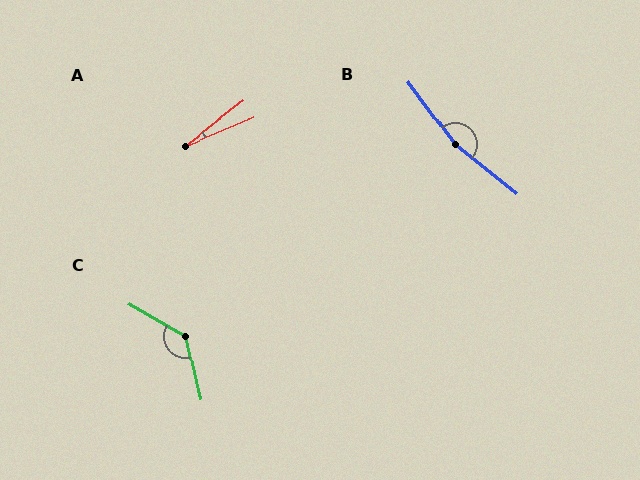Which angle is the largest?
B, at approximately 165 degrees.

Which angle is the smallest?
A, at approximately 15 degrees.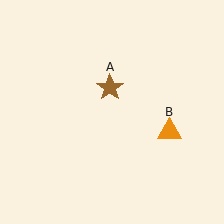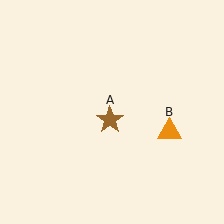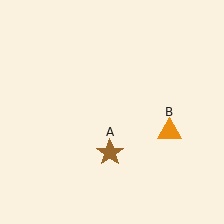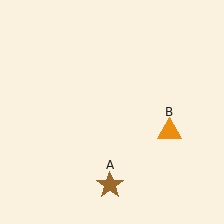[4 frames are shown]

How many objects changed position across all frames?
1 object changed position: brown star (object A).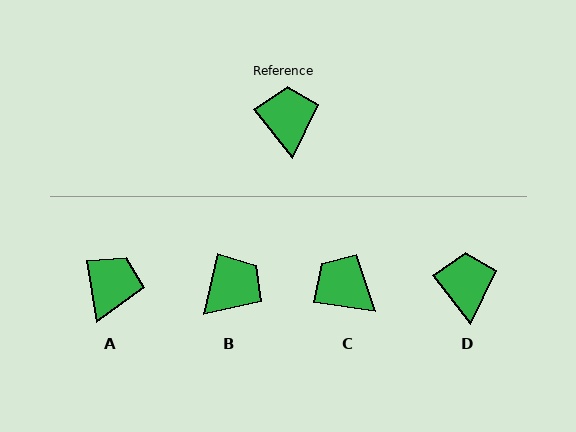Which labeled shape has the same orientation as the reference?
D.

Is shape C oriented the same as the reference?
No, it is off by about 44 degrees.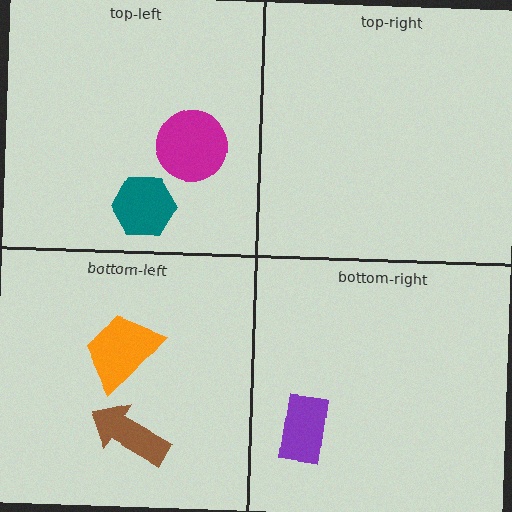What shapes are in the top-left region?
The magenta circle, the teal hexagon.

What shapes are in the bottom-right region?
The purple rectangle.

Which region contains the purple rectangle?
The bottom-right region.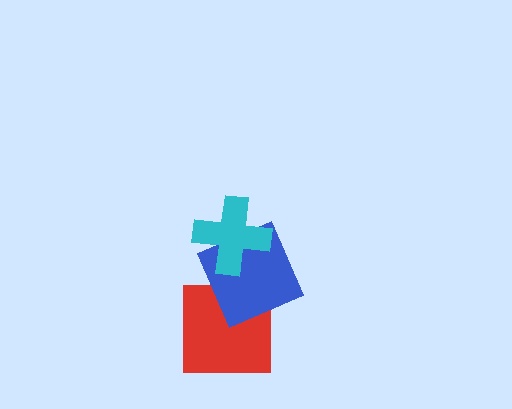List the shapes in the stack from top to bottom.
From top to bottom: the cyan cross, the blue square, the red square.